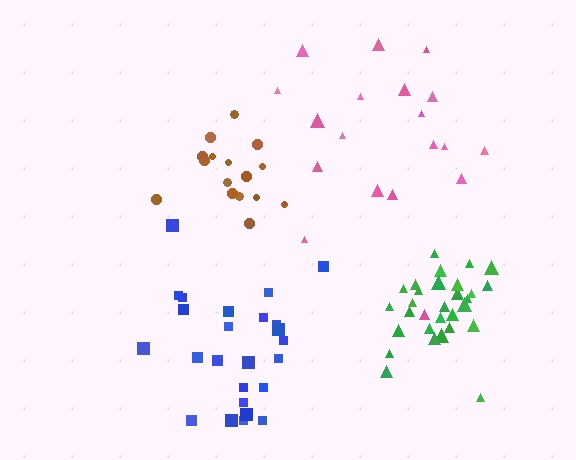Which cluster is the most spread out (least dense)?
Pink.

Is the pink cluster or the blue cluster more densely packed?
Blue.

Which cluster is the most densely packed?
Green.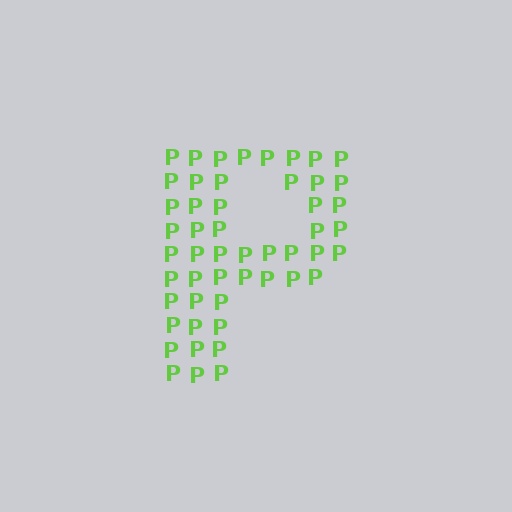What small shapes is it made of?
It is made of small letter P's.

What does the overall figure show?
The overall figure shows the letter P.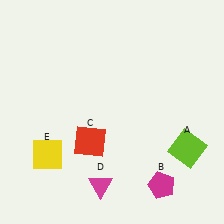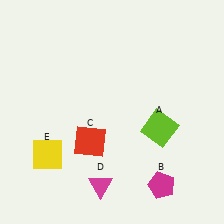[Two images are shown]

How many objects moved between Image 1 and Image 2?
1 object moved between the two images.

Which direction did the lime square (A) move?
The lime square (A) moved left.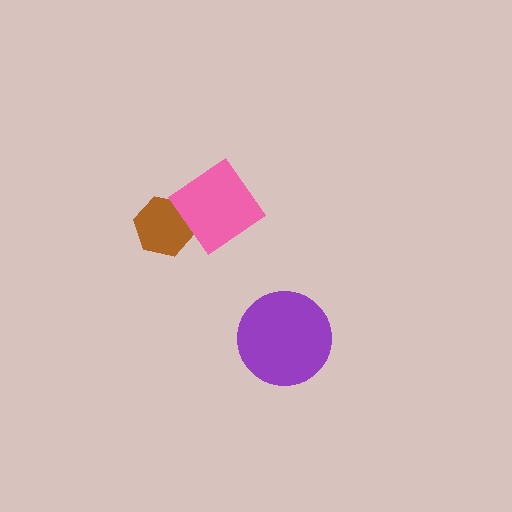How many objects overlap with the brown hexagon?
1 object overlaps with the brown hexagon.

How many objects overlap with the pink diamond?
1 object overlaps with the pink diamond.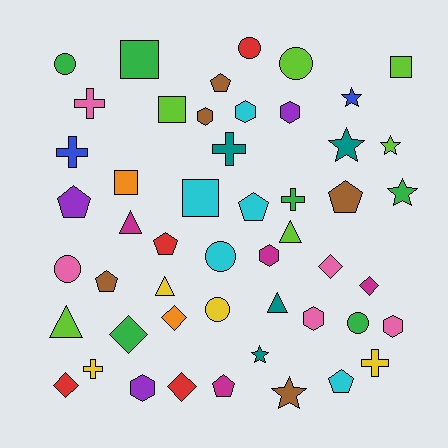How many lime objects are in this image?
There are 6 lime objects.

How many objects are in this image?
There are 50 objects.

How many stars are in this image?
There are 6 stars.